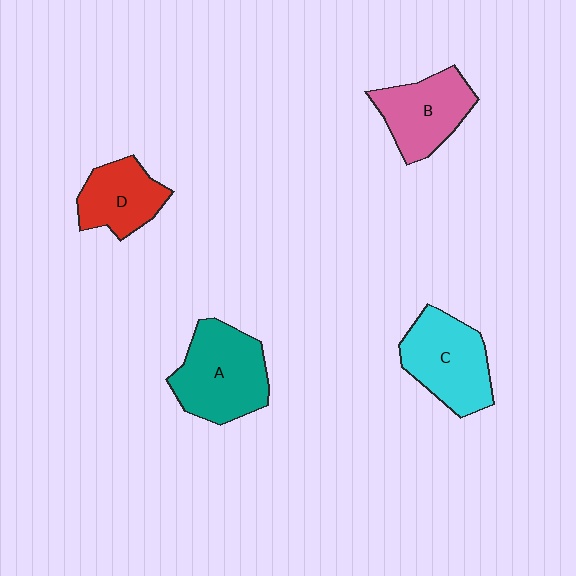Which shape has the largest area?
Shape A (teal).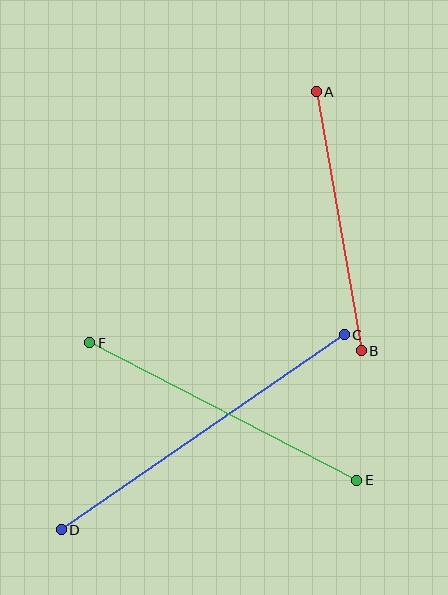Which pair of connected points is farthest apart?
Points C and D are farthest apart.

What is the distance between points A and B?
The distance is approximately 263 pixels.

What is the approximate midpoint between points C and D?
The midpoint is at approximately (203, 432) pixels.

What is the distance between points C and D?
The distance is approximately 343 pixels.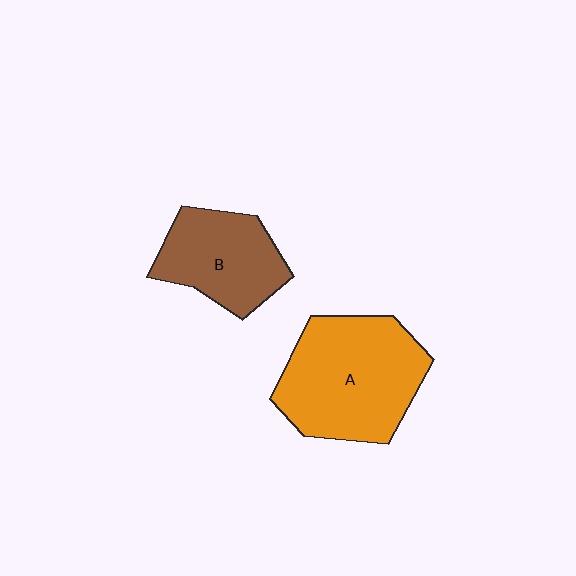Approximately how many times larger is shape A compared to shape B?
Approximately 1.5 times.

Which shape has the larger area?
Shape A (orange).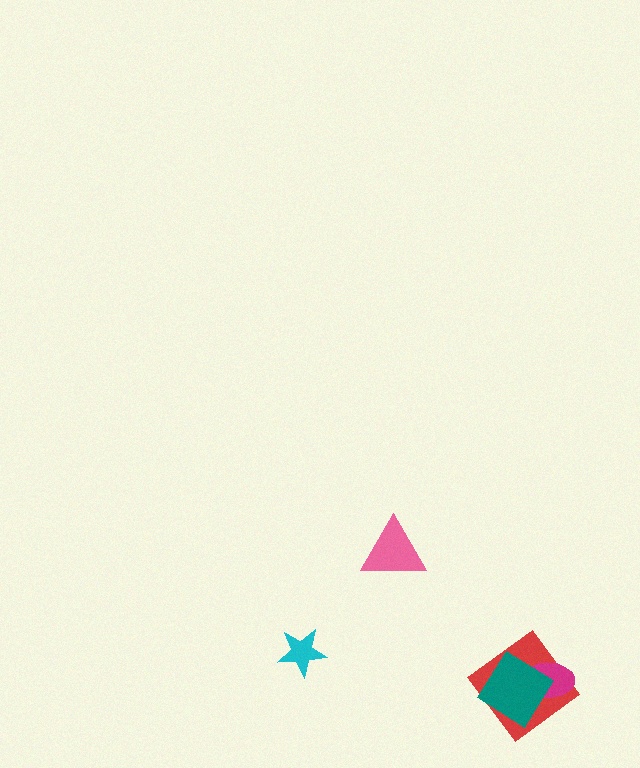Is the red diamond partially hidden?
Yes, it is partially covered by another shape.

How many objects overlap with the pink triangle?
0 objects overlap with the pink triangle.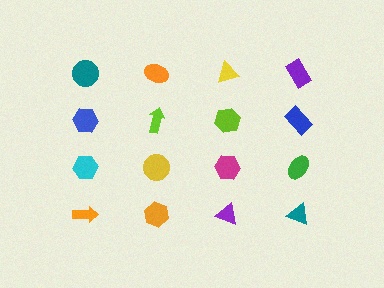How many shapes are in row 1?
4 shapes.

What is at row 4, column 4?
A teal triangle.